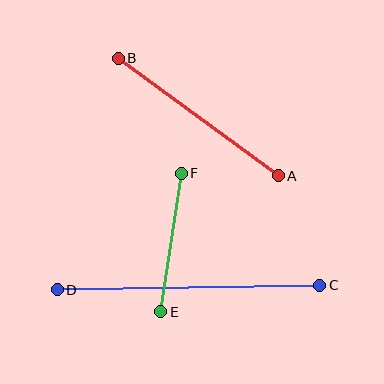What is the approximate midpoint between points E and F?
The midpoint is at approximately (171, 243) pixels.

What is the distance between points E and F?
The distance is approximately 140 pixels.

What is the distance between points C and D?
The distance is approximately 262 pixels.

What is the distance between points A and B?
The distance is approximately 198 pixels.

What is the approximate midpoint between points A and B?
The midpoint is at approximately (198, 117) pixels.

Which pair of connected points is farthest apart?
Points C and D are farthest apart.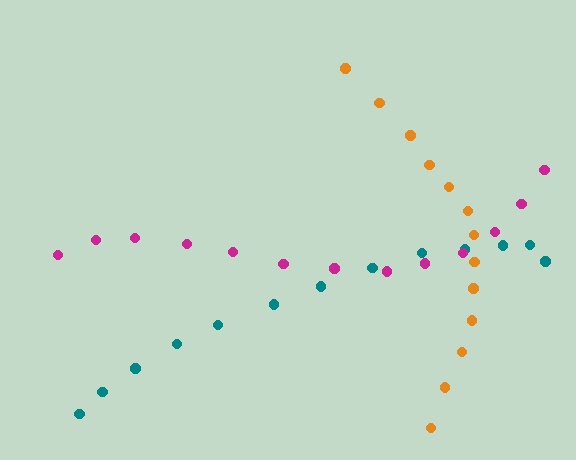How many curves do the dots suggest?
There are 3 distinct paths.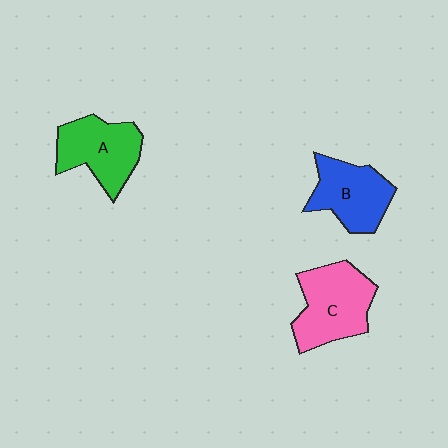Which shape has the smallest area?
Shape B (blue).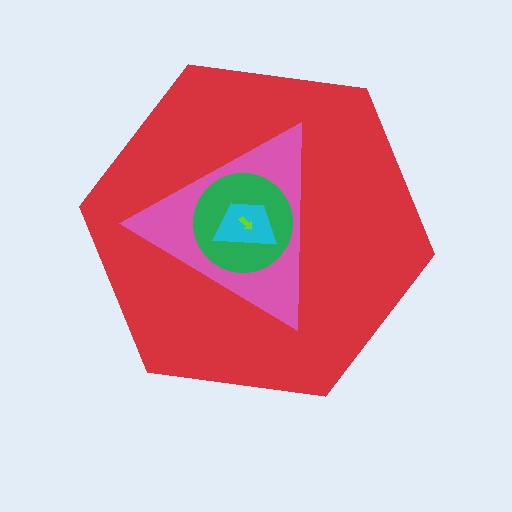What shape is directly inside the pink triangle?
The green circle.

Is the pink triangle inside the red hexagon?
Yes.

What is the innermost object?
The lime arrow.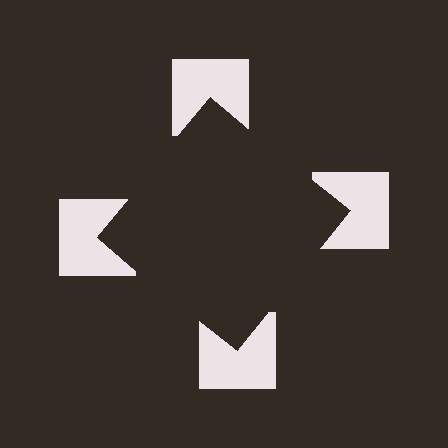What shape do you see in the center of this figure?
An illusory square — its edges are inferred from the aligned wedge cuts in the notched squares, not physically drawn.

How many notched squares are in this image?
There are 4 — one at each vertex of the illusory square.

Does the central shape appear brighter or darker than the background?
It typically appears slightly darker than the background, even though no actual brightness change is drawn.